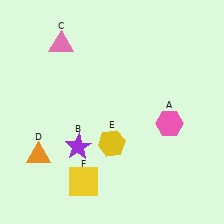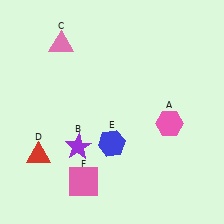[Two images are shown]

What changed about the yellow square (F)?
In Image 1, F is yellow. In Image 2, it changed to pink.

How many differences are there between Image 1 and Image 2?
There are 3 differences between the two images.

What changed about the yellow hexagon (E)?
In Image 1, E is yellow. In Image 2, it changed to blue.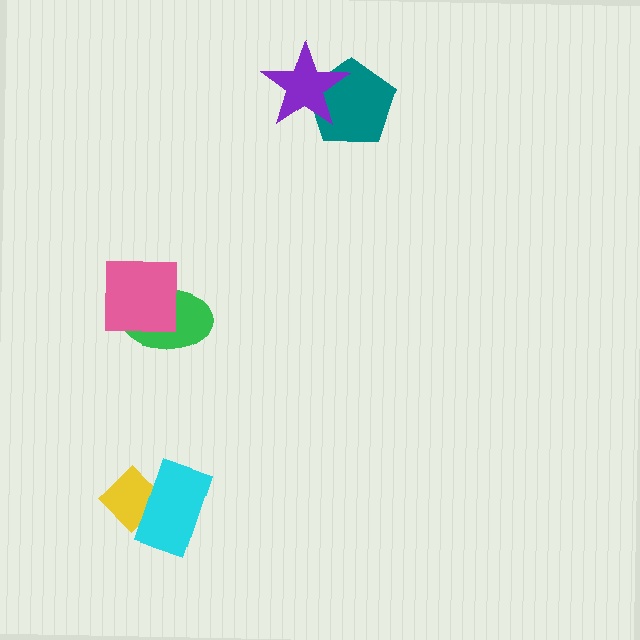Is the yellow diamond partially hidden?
Yes, it is partially covered by another shape.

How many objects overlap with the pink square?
1 object overlaps with the pink square.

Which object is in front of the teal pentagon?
The purple star is in front of the teal pentagon.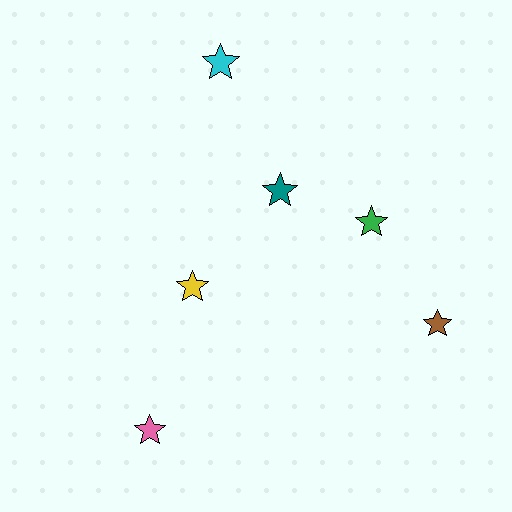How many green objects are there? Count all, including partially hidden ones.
There is 1 green object.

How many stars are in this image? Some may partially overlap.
There are 6 stars.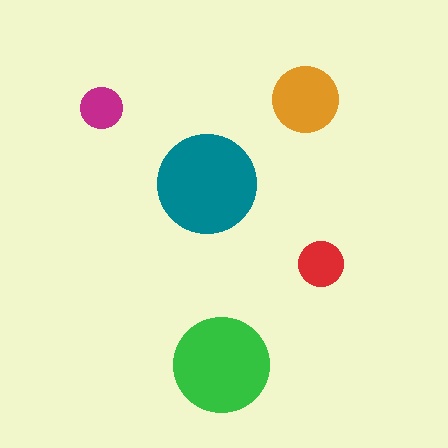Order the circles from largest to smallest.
the teal one, the green one, the orange one, the red one, the magenta one.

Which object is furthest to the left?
The magenta circle is leftmost.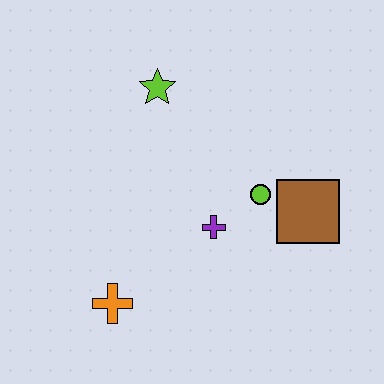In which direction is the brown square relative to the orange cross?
The brown square is to the right of the orange cross.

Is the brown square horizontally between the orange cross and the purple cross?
No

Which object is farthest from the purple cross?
The lime star is farthest from the purple cross.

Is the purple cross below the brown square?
Yes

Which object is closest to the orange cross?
The purple cross is closest to the orange cross.